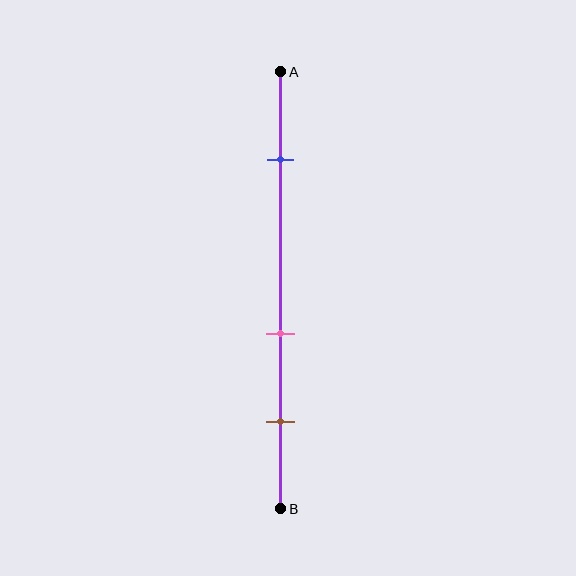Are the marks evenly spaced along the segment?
No, the marks are not evenly spaced.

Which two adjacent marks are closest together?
The pink and brown marks are the closest adjacent pair.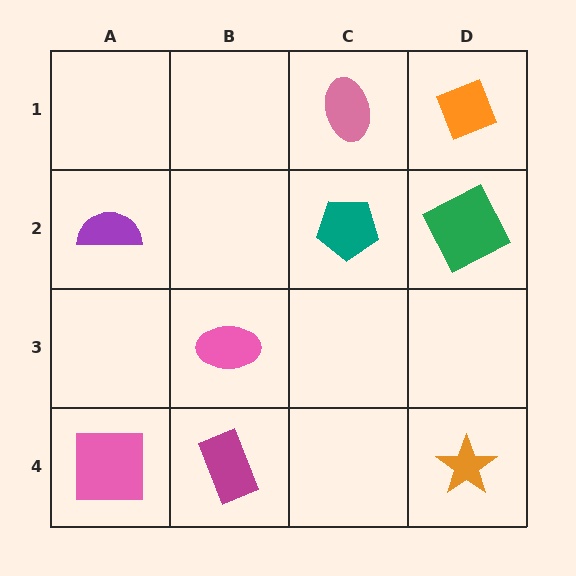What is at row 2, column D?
A green square.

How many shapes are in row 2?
3 shapes.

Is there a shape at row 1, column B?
No, that cell is empty.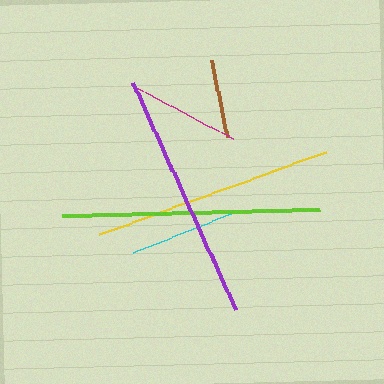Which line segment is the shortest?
The brown line is the shortest at approximately 78 pixels.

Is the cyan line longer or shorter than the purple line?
The purple line is longer than the cyan line.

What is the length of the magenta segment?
The magenta segment is approximately 115 pixels long.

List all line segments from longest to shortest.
From longest to shortest: lime, purple, yellow, magenta, cyan, brown.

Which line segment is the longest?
The lime line is the longest at approximately 258 pixels.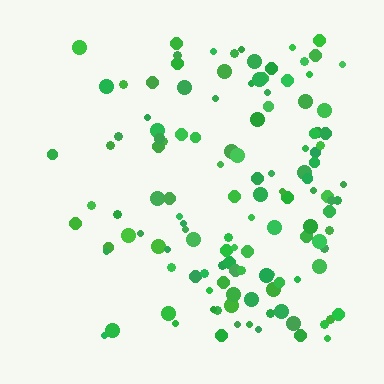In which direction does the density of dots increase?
From left to right, with the right side densest.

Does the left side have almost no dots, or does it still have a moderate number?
Still a moderate number, just noticeably fewer than the right.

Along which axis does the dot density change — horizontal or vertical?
Horizontal.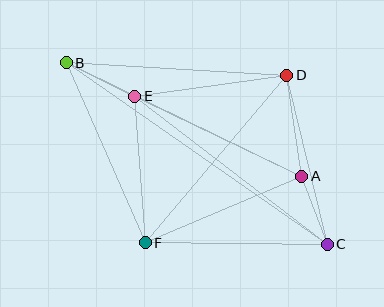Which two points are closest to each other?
Points A and C are closest to each other.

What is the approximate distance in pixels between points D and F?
The distance between D and F is approximately 219 pixels.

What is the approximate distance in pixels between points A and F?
The distance between A and F is approximately 170 pixels.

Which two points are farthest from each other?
Points B and C are farthest from each other.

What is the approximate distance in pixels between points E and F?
The distance between E and F is approximately 147 pixels.